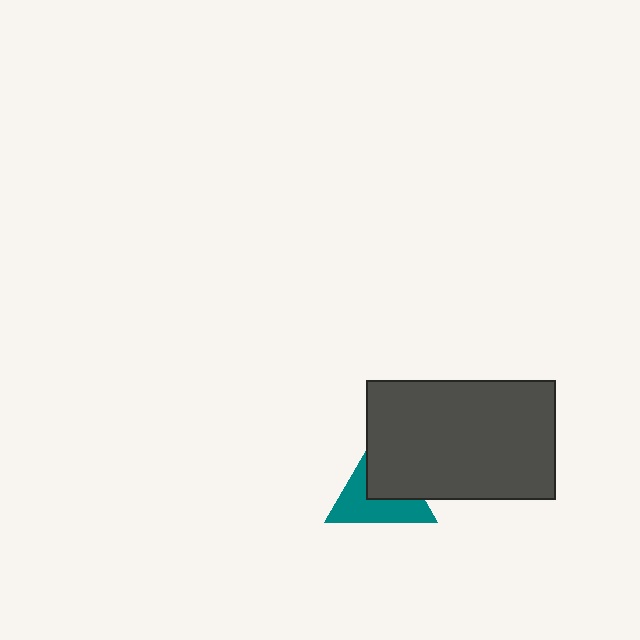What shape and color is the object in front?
The object in front is a dark gray rectangle.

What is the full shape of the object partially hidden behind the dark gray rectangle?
The partially hidden object is a teal triangle.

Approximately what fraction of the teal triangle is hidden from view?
Roughly 46% of the teal triangle is hidden behind the dark gray rectangle.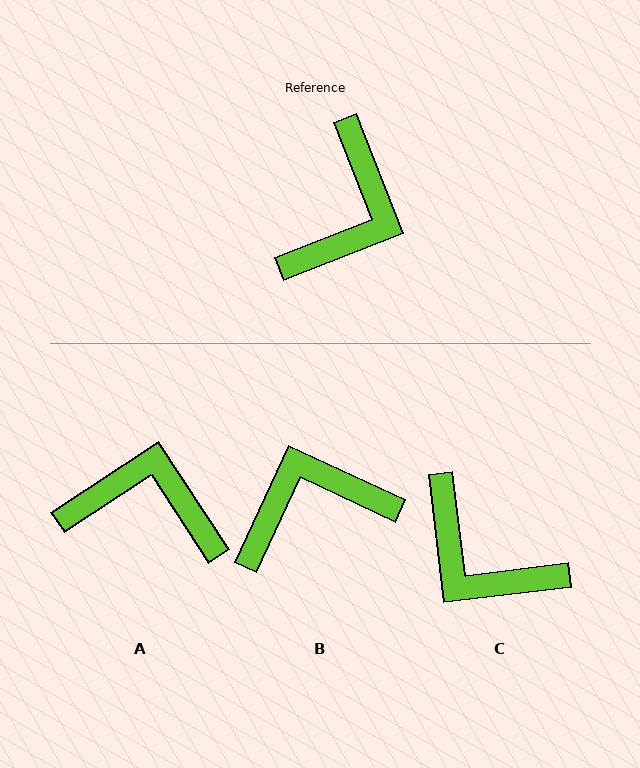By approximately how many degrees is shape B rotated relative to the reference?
Approximately 134 degrees counter-clockwise.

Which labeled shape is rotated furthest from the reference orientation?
B, about 134 degrees away.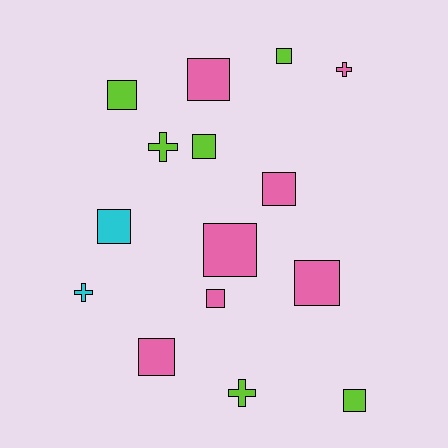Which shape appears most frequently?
Square, with 11 objects.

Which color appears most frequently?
Pink, with 7 objects.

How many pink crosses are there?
There is 1 pink cross.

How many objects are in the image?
There are 15 objects.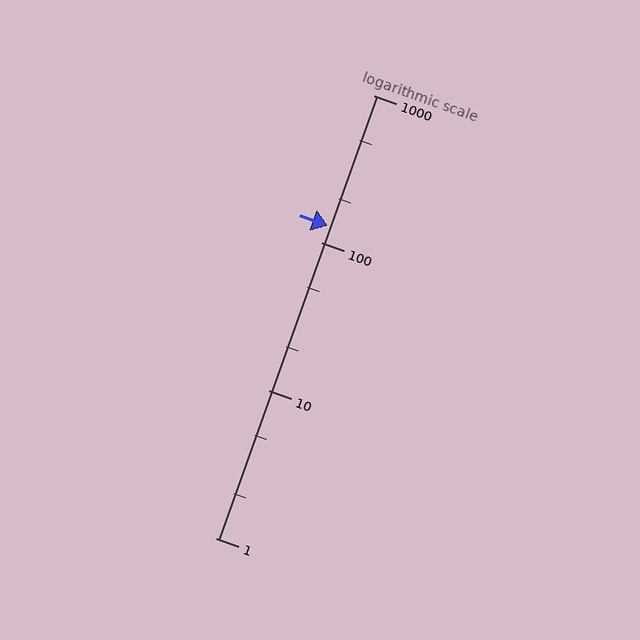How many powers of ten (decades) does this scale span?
The scale spans 3 decades, from 1 to 1000.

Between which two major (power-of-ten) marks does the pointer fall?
The pointer is between 100 and 1000.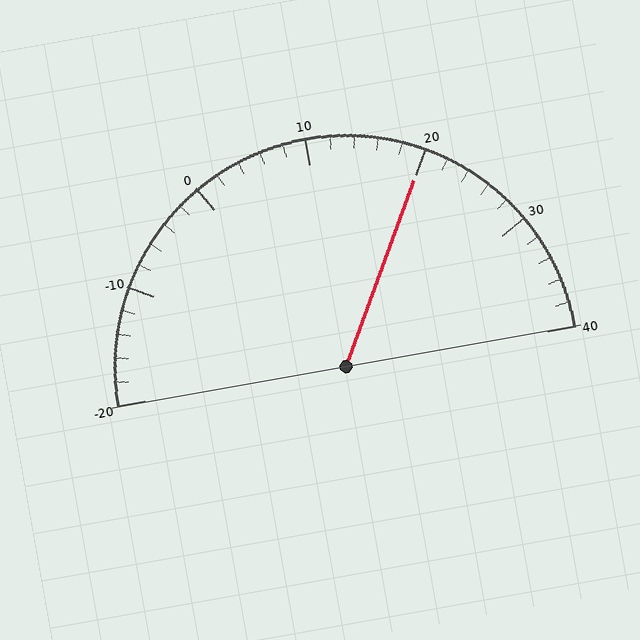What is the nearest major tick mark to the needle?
The nearest major tick mark is 20.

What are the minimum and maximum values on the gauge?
The gauge ranges from -20 to 40.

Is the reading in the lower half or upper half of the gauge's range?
The reading is in the upper half of the range (-20 to 40).